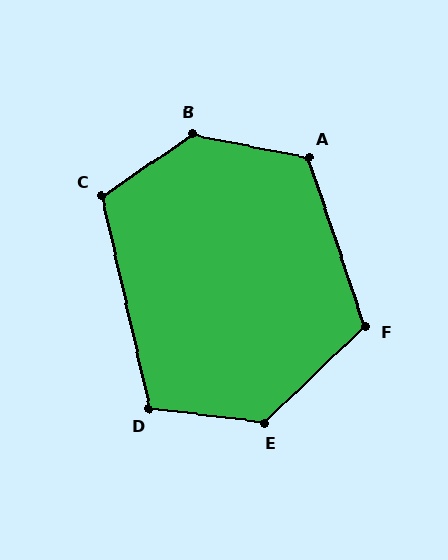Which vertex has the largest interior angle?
B, at approximately 135 degrees.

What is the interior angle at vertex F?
Approximately 115 degrees (obtuse).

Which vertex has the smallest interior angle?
D, at approximately 110 degrees.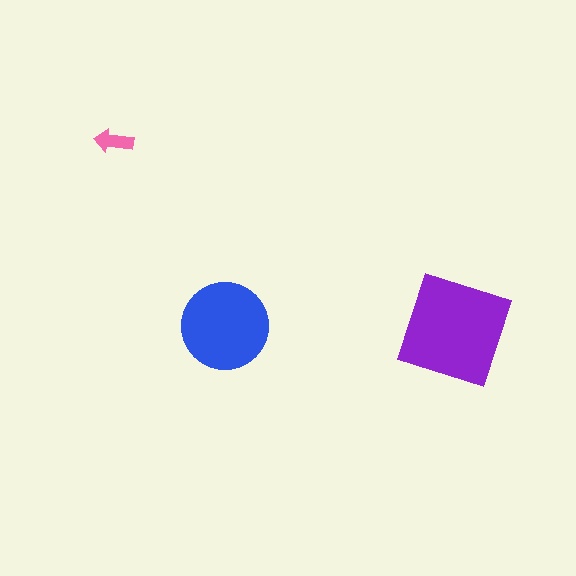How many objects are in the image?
There are 3 objects in the image.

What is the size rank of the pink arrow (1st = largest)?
3rd.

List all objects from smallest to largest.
The pink arrow, the blue circle, the purple square.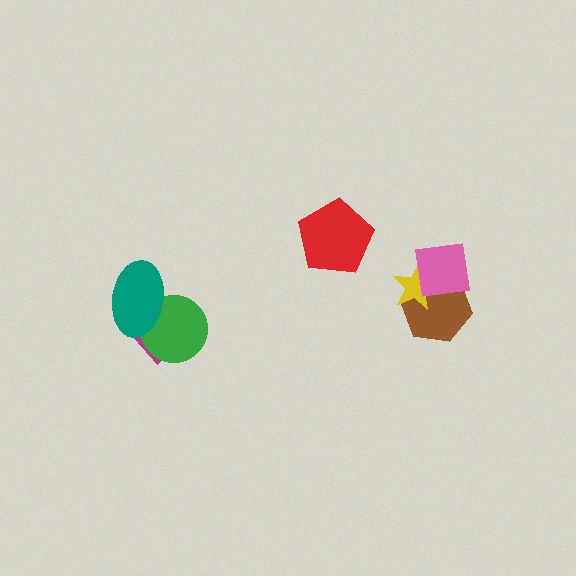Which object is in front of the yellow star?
The pink square is in front of the yellow star.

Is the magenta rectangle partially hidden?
Yes, it is partially covered by another shape.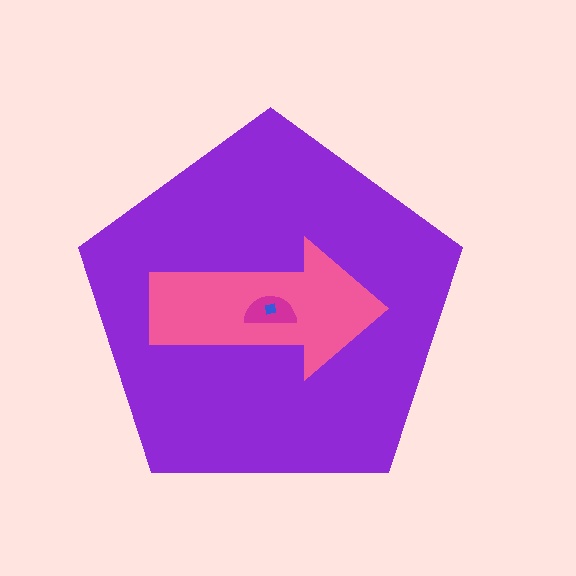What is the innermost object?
The blue square.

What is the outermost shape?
The purple pentagon.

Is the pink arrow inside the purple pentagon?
Yes.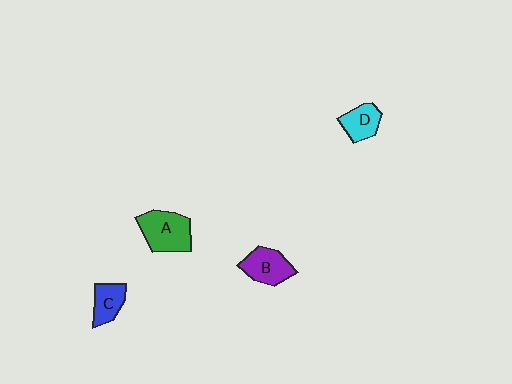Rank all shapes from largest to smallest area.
From largest to smallest: A (green), B (purple), D (cyan), C (blue).